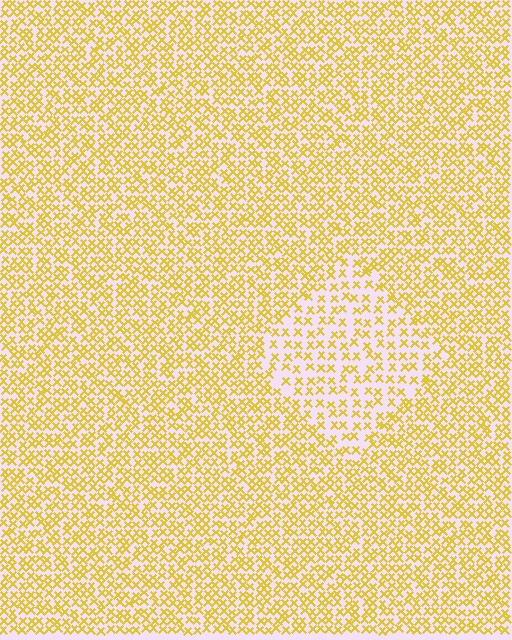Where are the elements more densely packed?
The elements are more densely packed outside the diamond boundary.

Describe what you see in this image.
The image contains small yellow elements arranged at two different densities. A diamond-shaped region is visible where the elements are less densely packed than the surrounding area.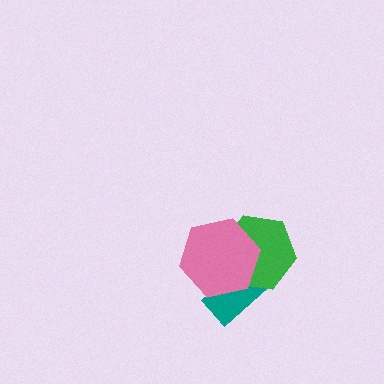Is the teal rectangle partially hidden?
Yes, it is partially covered by another shape.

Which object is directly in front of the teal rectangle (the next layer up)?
The green hexagon is directly in front of the teal rectangle.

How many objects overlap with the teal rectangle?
2 objects overlap with the teal rectangle.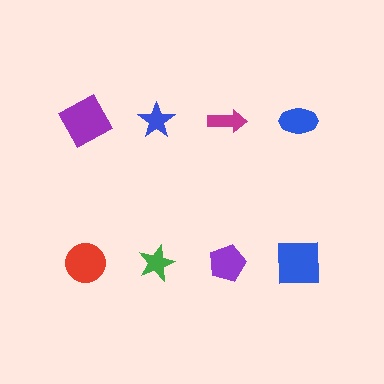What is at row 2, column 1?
A red circle.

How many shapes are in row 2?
4 shapes.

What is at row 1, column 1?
A purple square.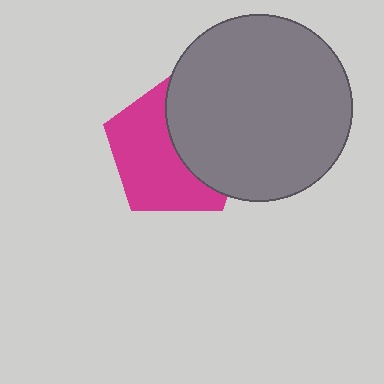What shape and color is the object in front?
The object in front is a gray circle.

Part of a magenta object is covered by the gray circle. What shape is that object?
It is a pentagon.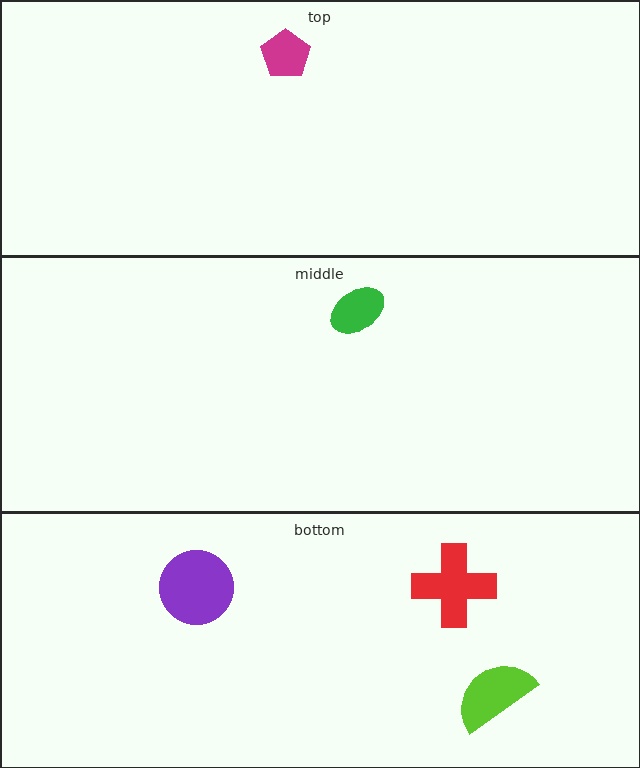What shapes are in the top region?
The magenta pentagon.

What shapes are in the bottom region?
The red cross, the purple circle, the lime semicircle.